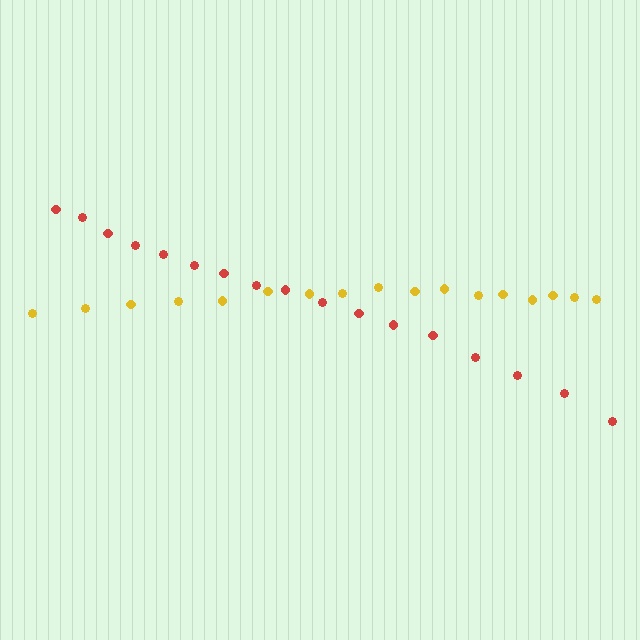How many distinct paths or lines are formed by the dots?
There are 2 distinct paths.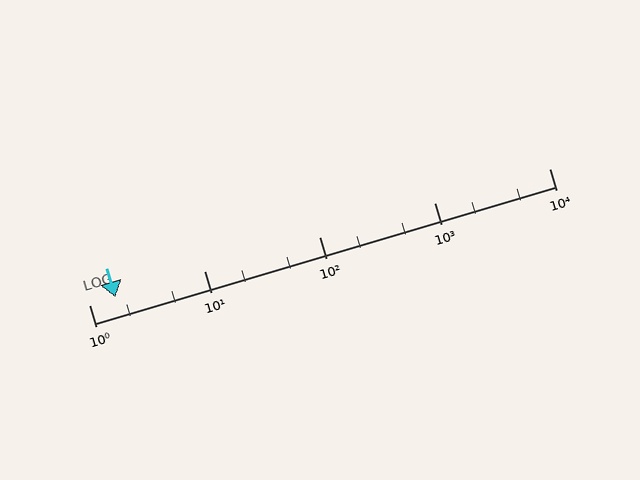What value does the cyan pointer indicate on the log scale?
The pointer indicates approximately 1.7.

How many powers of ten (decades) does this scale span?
The scale spans 4 decades, from 1 to 10000.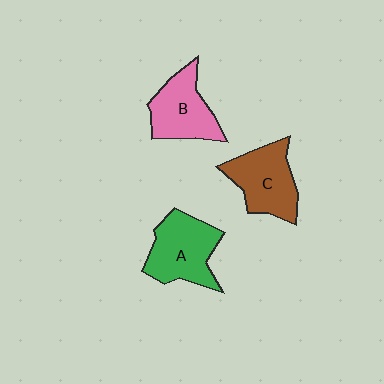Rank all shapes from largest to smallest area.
From largest to smallest: A (green), C (brown), B (pink).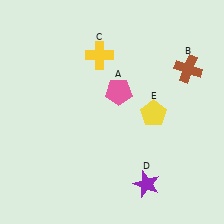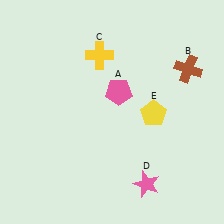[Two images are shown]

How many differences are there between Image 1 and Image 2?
There is 1 difference between the two images.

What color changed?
The star (D) changed from purple in Image 1 to pink in Image 2.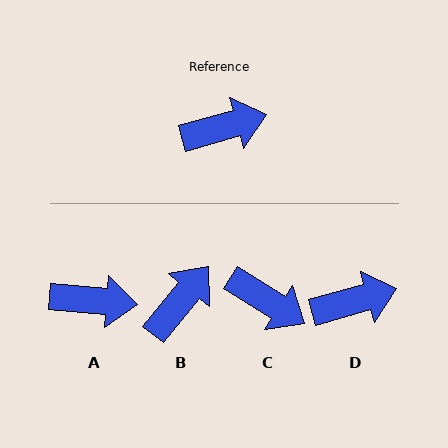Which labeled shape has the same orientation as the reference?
D.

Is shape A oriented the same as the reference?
No, it is off by about 21 degrees.